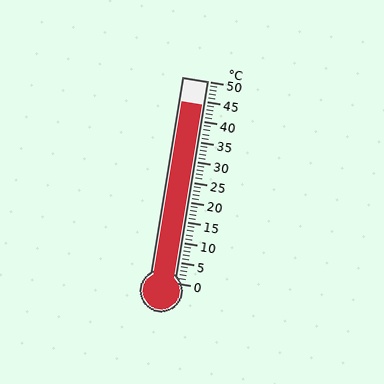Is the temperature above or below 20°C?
The temperature is above 20°C.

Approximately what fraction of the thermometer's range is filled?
The thermometer is filled to approximately 90% of its range.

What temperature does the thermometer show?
The thermometer shows approximately 44°C.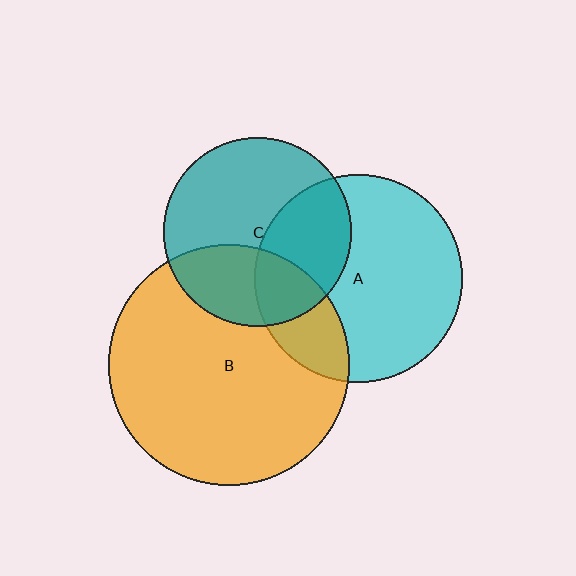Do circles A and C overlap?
Yes.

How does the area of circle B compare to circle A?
Approximately 1.3 times.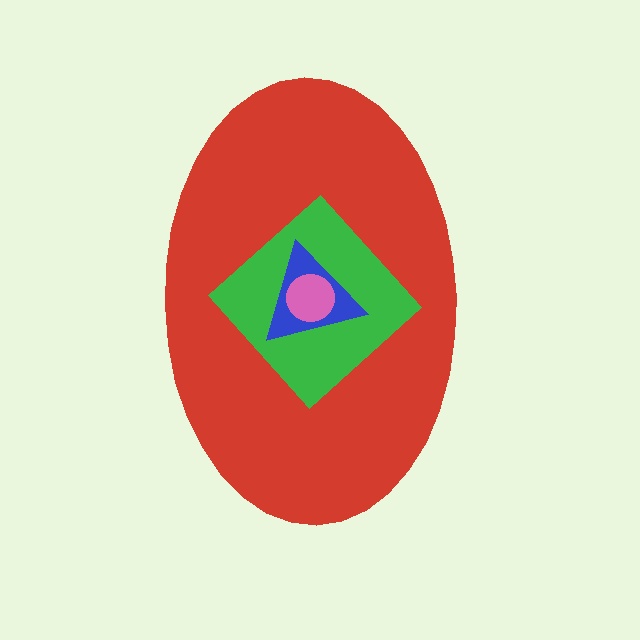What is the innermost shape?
The pink circle.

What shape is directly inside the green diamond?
The blue triangle.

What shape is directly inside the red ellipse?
The green diamond.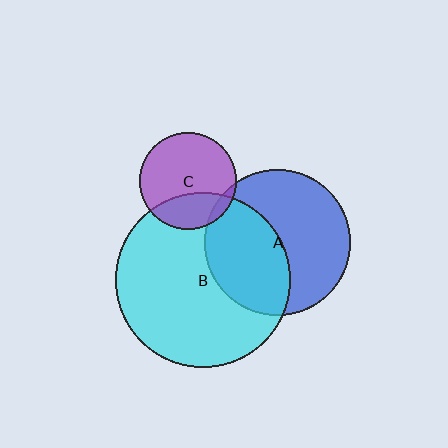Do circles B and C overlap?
Yes.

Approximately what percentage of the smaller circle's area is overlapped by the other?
Approximately 30%.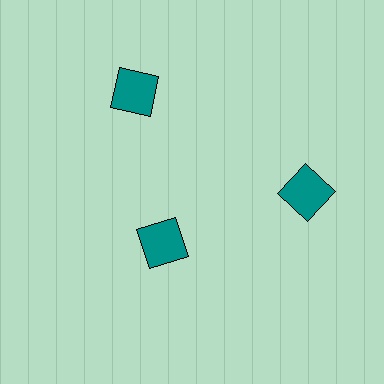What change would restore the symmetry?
The symmetry would be restored by moving it outward, back onto the ring so that all 3 squares sit at equal angles and equal distance from the center.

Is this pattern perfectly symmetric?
No. The 3 teal squares are arranged in a ring, but one element near the 7 o'clock position is pulled inward toward the center, breaking the 3-fold rotational symmetry.